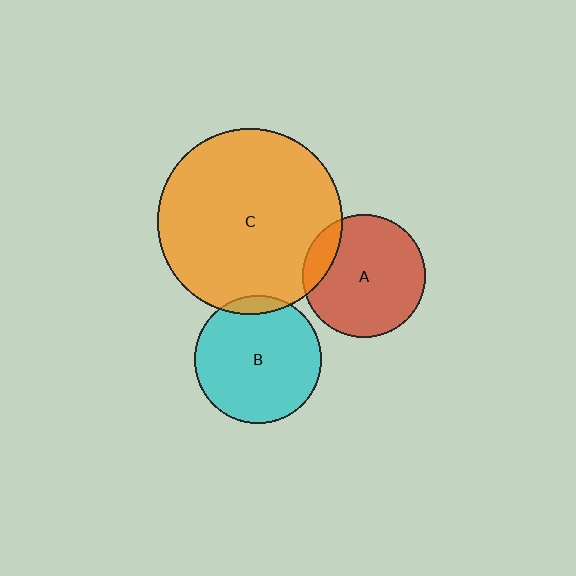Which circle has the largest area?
Circle C (orange).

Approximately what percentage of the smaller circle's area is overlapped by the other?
Approximately 5%.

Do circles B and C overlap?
Yes.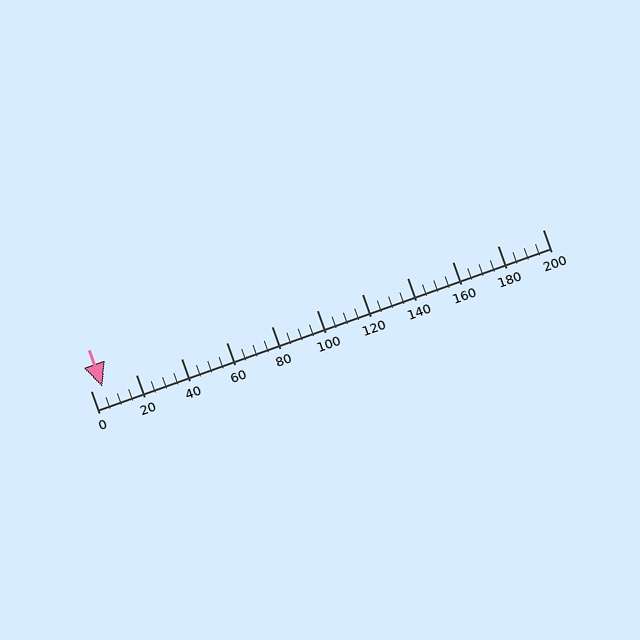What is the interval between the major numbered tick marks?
The major tick marks are spaced 20 units apart.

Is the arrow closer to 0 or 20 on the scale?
The arrow is closer to 0.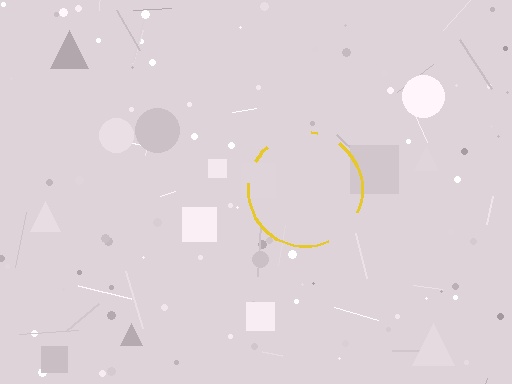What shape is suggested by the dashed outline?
The dashed outline suggests a circle.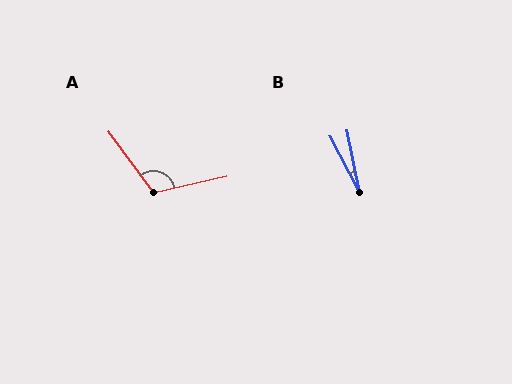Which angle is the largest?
A, at approximately 113 degrees.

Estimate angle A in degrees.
Approximately 113 degrees.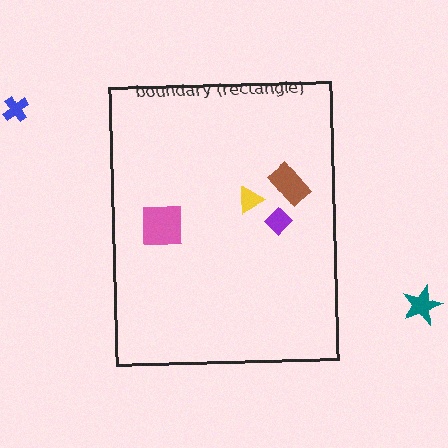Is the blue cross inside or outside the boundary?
Outside.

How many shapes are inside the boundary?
4 inside, 2 outside.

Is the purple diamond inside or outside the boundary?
Inside.